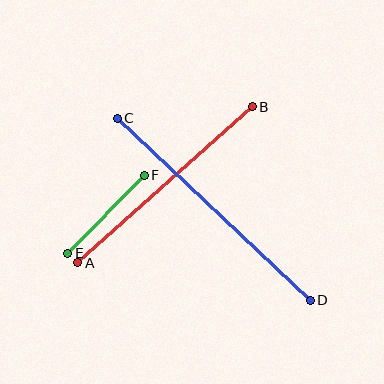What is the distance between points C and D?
The distance is approximately 265 pixels.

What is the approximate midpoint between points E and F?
The midpoint is at approximately (106, 214) pixels.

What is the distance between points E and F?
The distance is approximately 109 pixels.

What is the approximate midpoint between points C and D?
The midpoint is at approximately (214, 209) pixels.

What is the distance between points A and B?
The distance is approximately 234 pixels.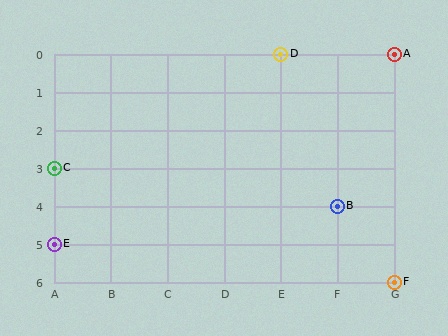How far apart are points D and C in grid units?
Points D and C are 4 columns and 3 rows apart (about 5.0 grid units diagonally).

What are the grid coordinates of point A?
Point A is at grid coordinates (G, 0).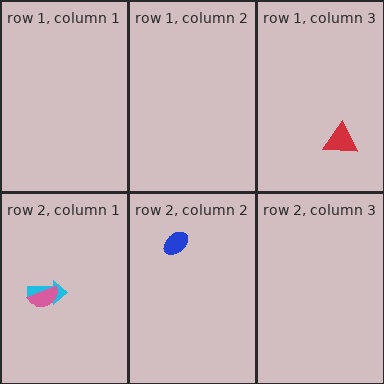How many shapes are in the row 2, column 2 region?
1.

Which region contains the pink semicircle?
The row 2, column 1 region.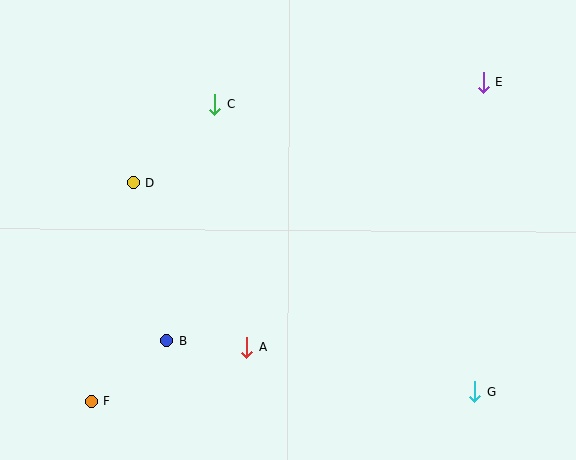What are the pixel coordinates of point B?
Point B is at (167, 341).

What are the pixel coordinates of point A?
Point A is at (247, 347).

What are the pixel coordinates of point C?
Point C is at (215, 104).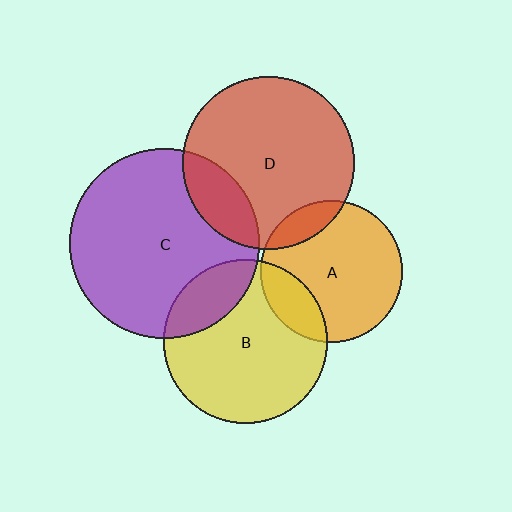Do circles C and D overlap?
Yes.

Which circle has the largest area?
Circle C (purple).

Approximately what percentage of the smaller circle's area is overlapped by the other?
Approximately 20%.